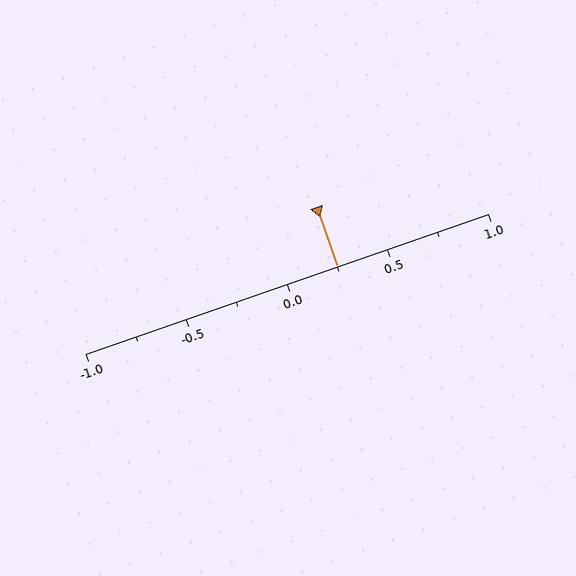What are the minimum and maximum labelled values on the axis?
The axis runs from -1.0 to 1.0.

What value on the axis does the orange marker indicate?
The marker indicates approximately 0.25.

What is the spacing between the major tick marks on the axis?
The major ticks are spaced 0.5 apart.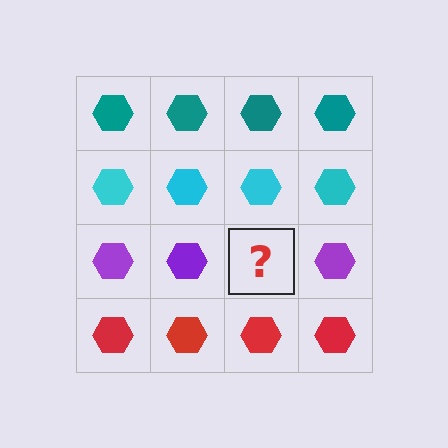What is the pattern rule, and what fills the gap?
The rule is that each row has a consistent color. The gap should be filled with a purple hexagon.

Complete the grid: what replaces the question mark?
The question mark should be replaced with a purple hexagon.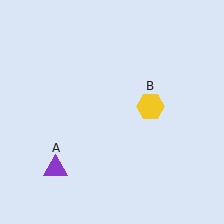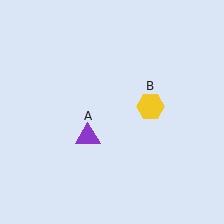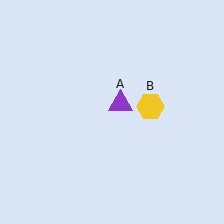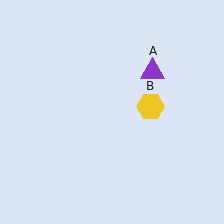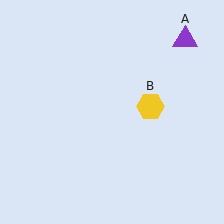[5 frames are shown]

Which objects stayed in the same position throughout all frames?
Yellow hexagon (object B) remained stationary.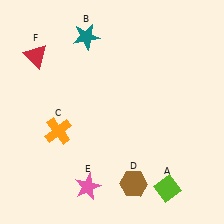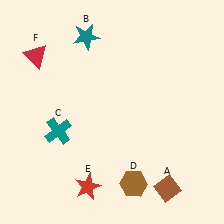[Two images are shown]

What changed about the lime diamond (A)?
In Image 1, A is lime. In Image 2, it changed to brown.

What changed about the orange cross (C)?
In Image 1, C is orange. In Image 2, it changed to teal.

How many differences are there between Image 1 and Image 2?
There are 3 differences between the two images.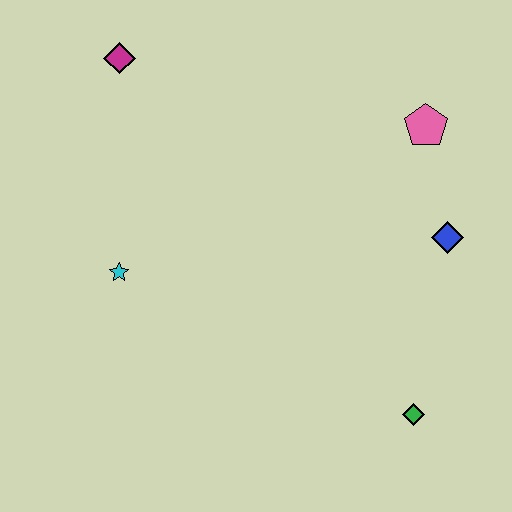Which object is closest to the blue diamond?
The pink pentagon is closest to the blue diamond.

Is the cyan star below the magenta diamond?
Yes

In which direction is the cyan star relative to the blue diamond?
The cyan star is to the left of the blue diamond.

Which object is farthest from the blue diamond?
The magenta diamond is farthest from the blue diamond.